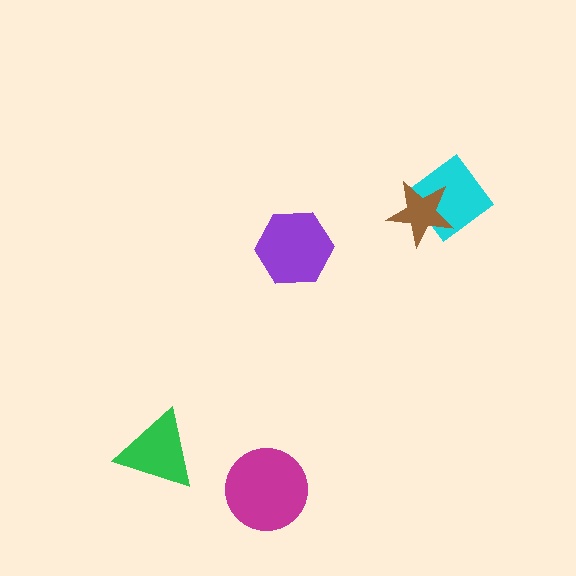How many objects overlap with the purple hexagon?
0 objects overlap with the purple hexagon.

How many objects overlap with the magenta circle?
0 objects overlap with the magenta circle.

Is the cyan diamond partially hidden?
Yes, it is partially covered by another shape.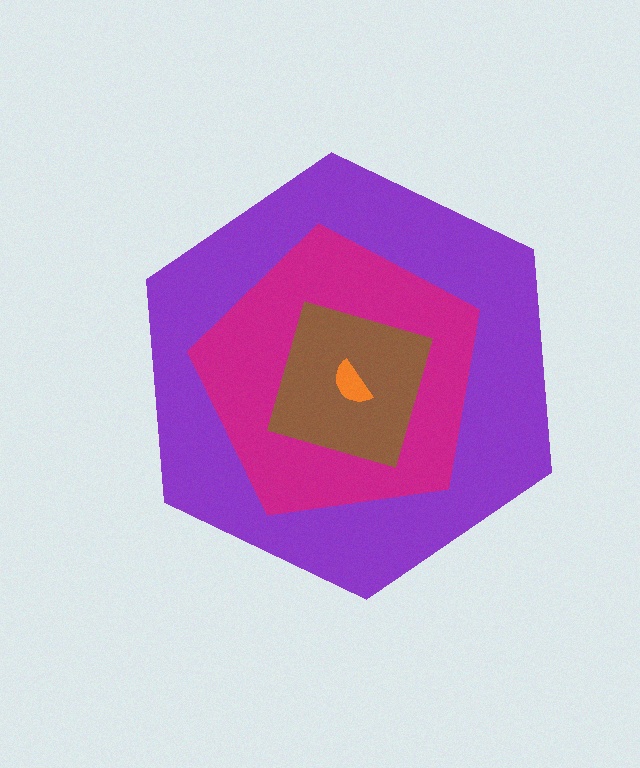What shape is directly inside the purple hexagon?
The magenta pentagon.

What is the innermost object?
The orange semicircle.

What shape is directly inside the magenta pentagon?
The brown diamond.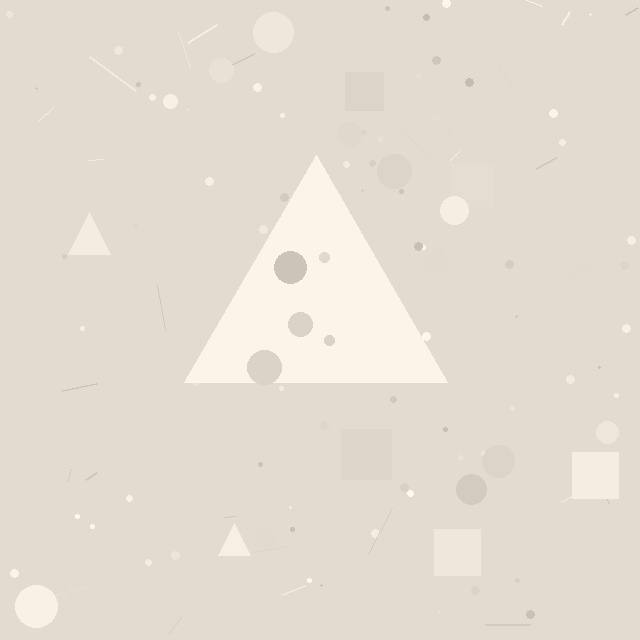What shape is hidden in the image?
A triangle is hidden in the image.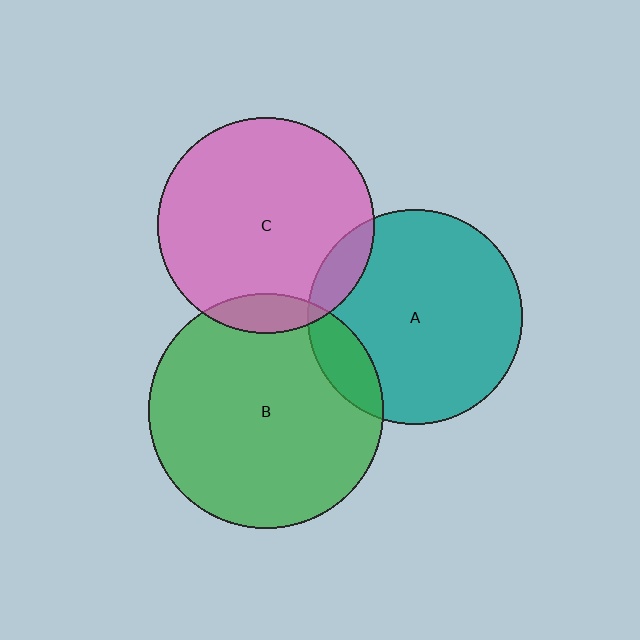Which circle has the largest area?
Circle B (green).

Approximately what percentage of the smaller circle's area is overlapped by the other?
Approximately 10%.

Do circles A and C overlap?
Yes.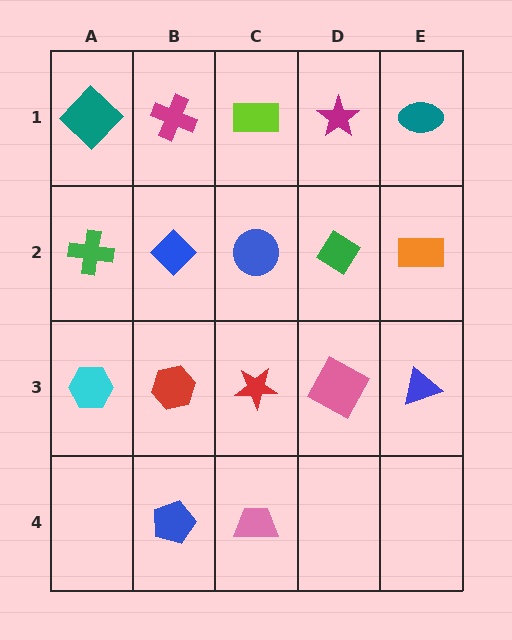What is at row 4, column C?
A pink trapezoid.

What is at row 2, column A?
A green cross.